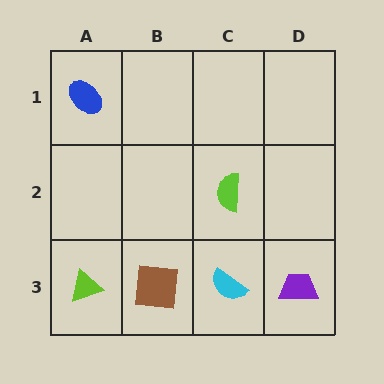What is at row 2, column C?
A lime semicircle.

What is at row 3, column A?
A lime triangle.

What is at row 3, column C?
A cyan semicircle.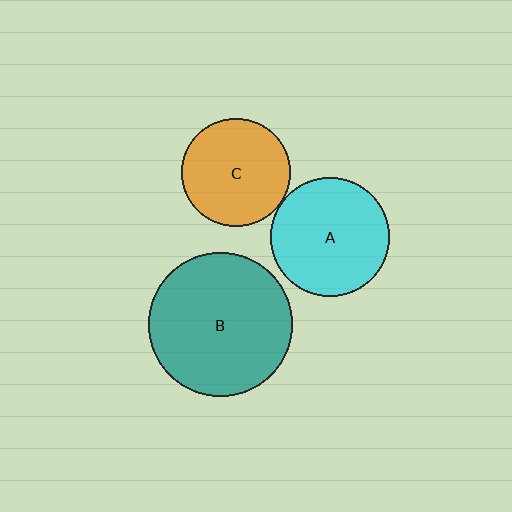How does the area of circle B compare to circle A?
Approximately 1.5 times.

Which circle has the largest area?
Circle B (teal).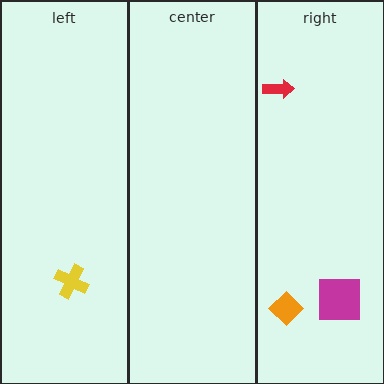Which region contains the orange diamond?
The right region.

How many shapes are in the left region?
1.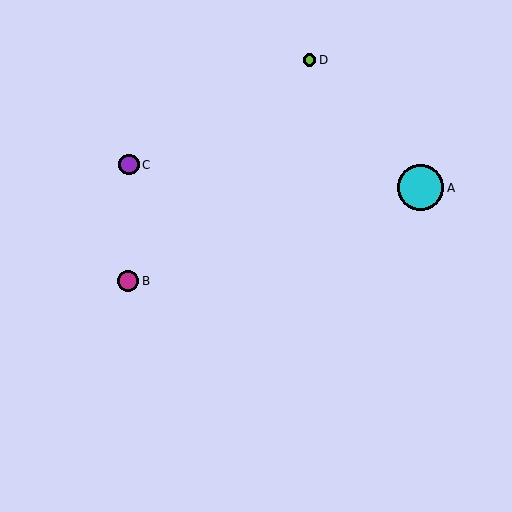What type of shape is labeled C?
Shape C is a purple circle.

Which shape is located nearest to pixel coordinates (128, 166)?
The purple circle (labeled C) at (129, 165) is nearest to that location.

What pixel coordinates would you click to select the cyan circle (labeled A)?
Click at (421, 188) to select the cyan circle A.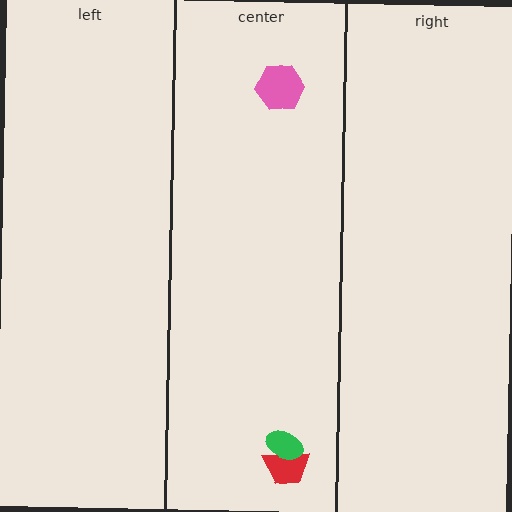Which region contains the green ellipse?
The center region.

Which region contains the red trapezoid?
The center region.